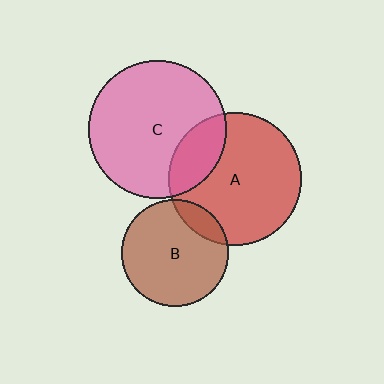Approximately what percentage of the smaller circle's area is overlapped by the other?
Approximately 20%.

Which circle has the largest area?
Circle C (pink).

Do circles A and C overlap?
Yes.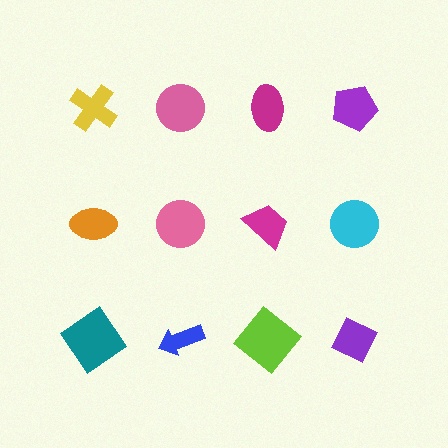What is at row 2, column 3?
A magenta trapezoid.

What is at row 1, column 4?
A purple pentagon.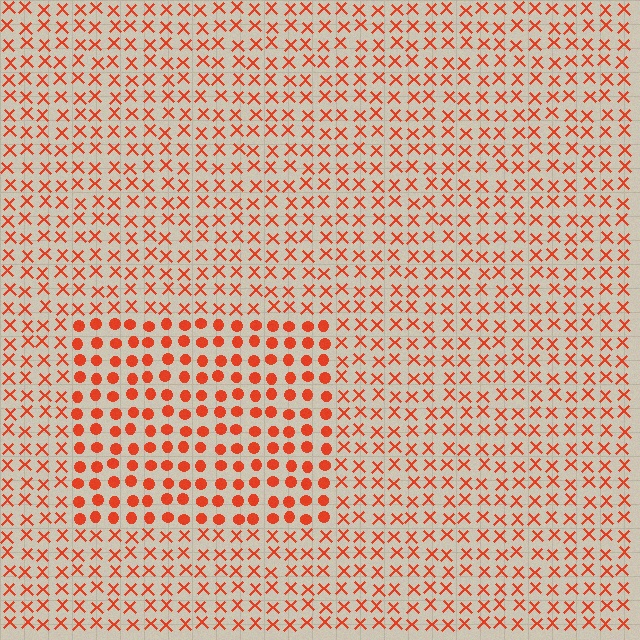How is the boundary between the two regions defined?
The boundary is defined by a change in element shape: circles inside vs. X marks outside. All elements share the same color and spacing.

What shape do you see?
I see a rectangle.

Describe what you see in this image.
The image is filled with small red elements arranged in a uniform grid. A rectangle-shaped region contains circles, while the surrounding area contains X marks. The boundary is defined purely by the change in element shape.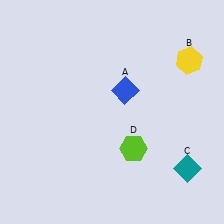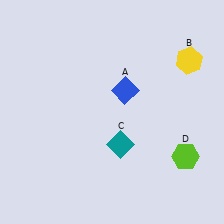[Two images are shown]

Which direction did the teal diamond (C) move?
The teal diamond (C) moved left.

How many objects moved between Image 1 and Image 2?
2 objects moved between the two images.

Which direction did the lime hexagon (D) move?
The lime hexagon (D) moved right.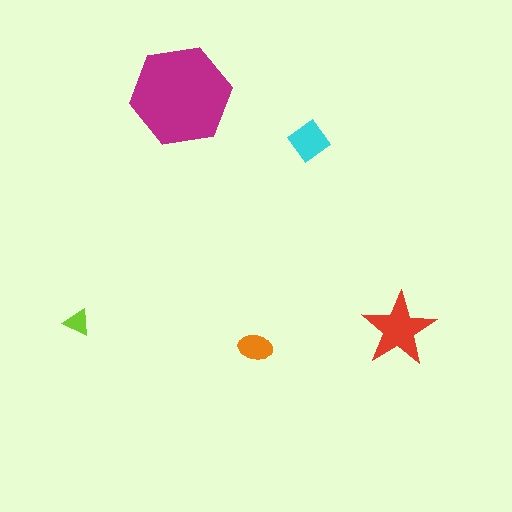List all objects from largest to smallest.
The magenta hexagon, the red star, the cyan diamond, the orange ellipse, the lime triangle.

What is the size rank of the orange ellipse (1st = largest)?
4th.